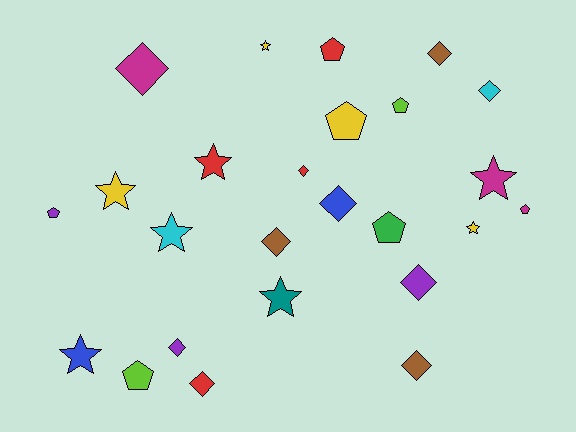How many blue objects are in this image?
There are 2 blue objects.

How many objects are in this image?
There are 25 objects.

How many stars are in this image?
There are 8 stars.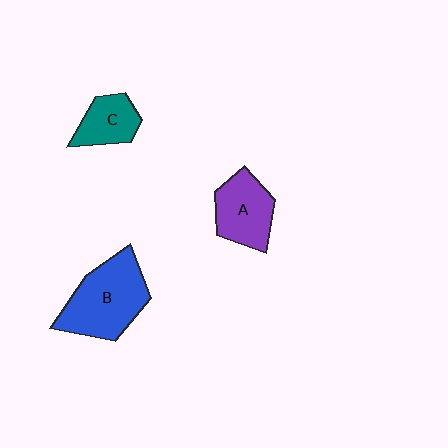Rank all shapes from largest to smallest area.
From largest to smallest: B (blue), A (purple), C (teal).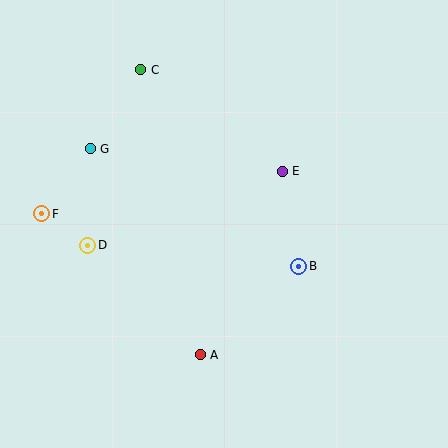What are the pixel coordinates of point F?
Point F is at (42, 214).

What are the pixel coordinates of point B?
Point B is at (299, 266).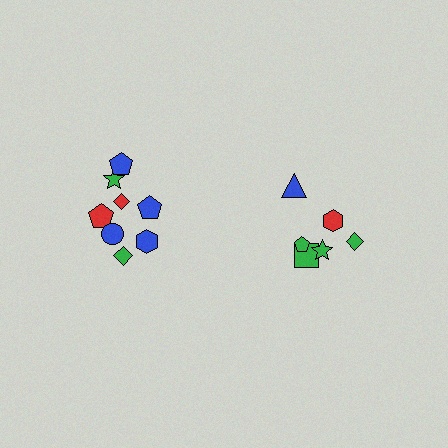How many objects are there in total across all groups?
There are 14 objects.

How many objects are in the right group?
There are 6 objects.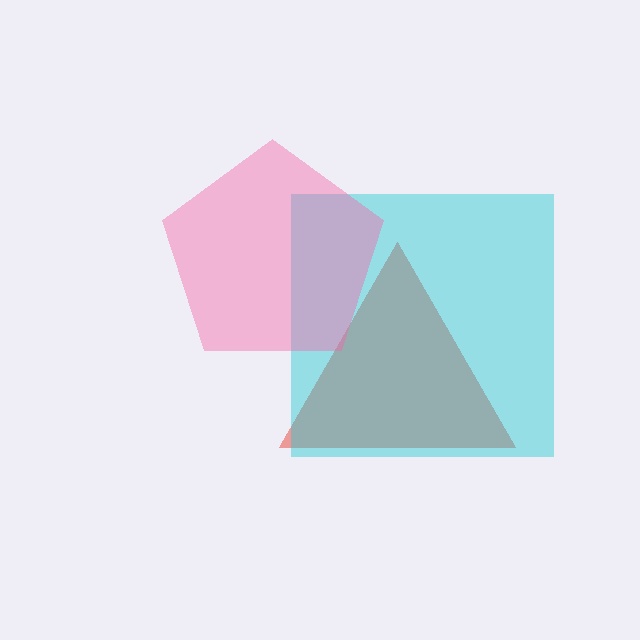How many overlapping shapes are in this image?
There are 3 overlapping shapes in the image.